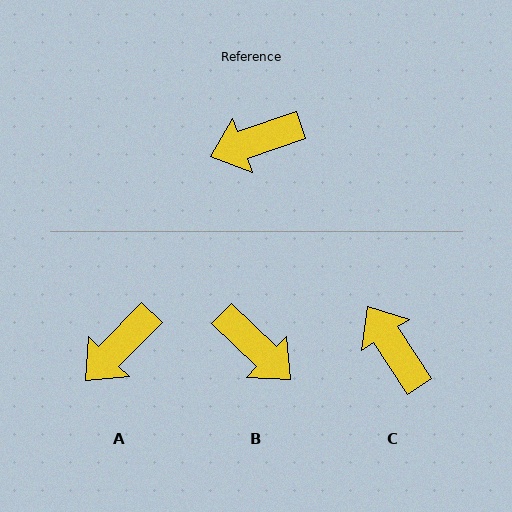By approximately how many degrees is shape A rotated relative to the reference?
Approximately 26 degrees counter-clockwise.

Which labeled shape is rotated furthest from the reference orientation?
B, about 116 degrees away.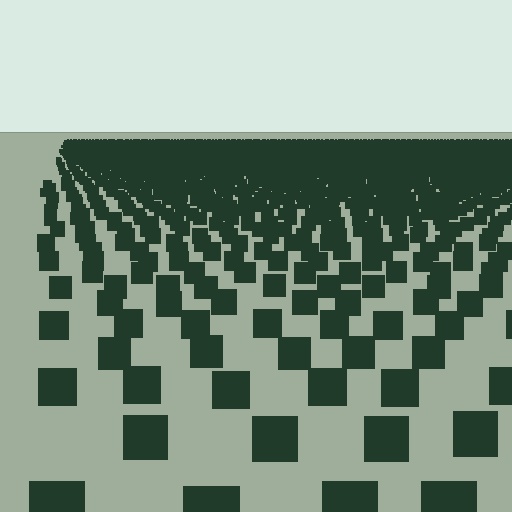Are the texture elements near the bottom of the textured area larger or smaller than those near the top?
Larger. Near the bottom, elements are closer to the viewer and appear at a bigger on-screen size.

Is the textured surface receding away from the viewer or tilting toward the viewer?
The surface is receding away from the viewer. Texture elements get smaller and denser toward the top.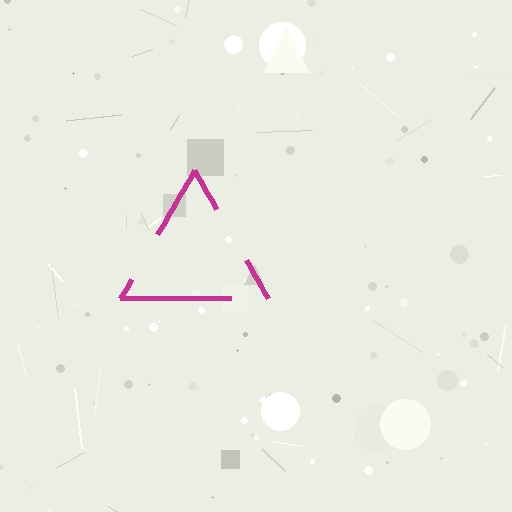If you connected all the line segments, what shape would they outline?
They would outline a triangle.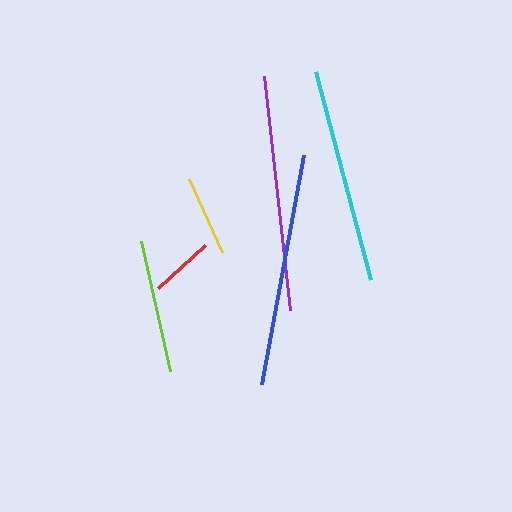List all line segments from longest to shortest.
From longest to shortest: purple, blue, cyan, lime, yellow, red.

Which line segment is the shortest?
The red line is the shortest at approximately 64 pixels.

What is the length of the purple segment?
The purple segment is approximately 236 pixels long.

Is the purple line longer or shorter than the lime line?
The purple line is longer than the lime line.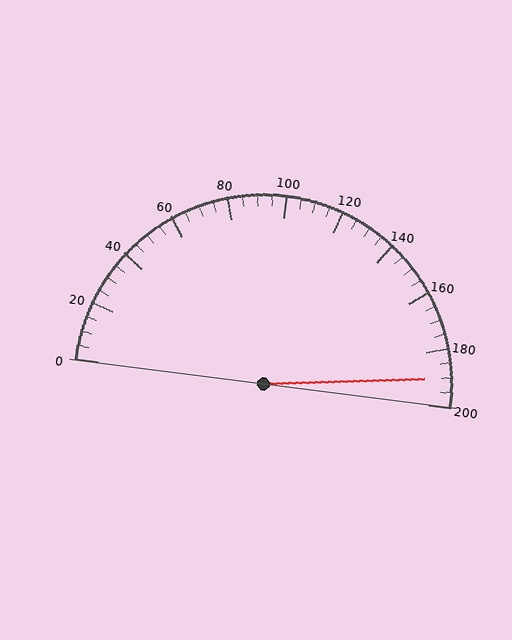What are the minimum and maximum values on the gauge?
The gauge ranges from 0 to 200.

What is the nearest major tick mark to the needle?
The nearest major tick mark is 200.